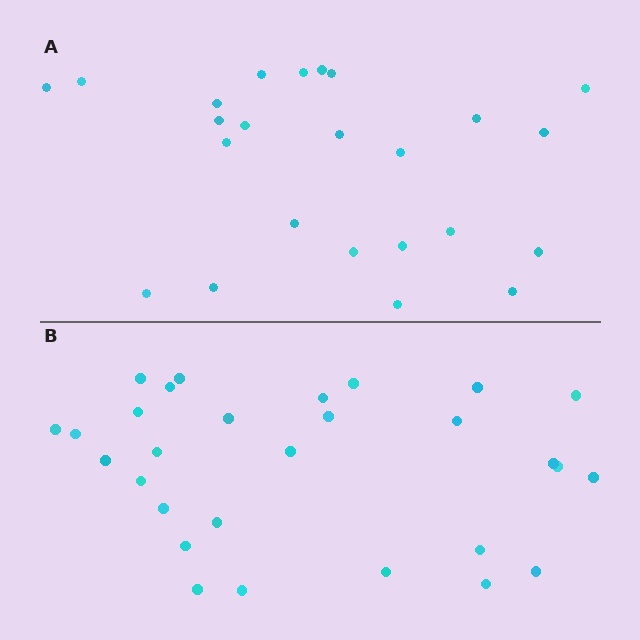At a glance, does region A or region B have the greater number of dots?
Region B (the bottom region) has more dots.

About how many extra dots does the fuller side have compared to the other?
Region B has about 5 more dots than region A.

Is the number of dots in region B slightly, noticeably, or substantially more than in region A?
Region B has only slightly more — the two regions are fairly close. The ratio is roughly 1.2 to 1.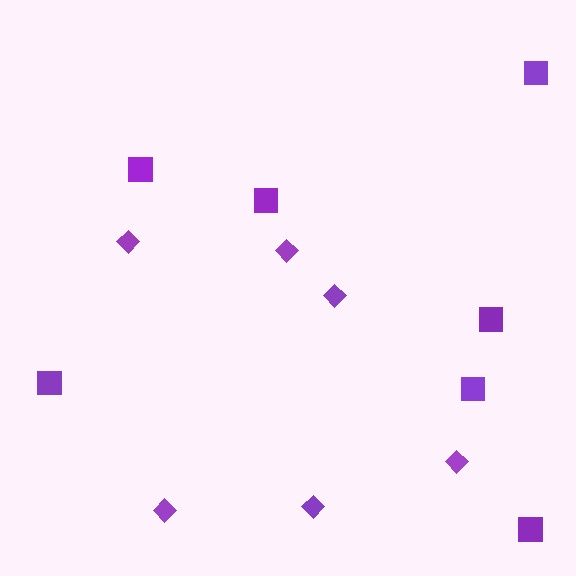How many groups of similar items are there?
There are 2 groups: one group of squares (7) and one group of diamonds (6).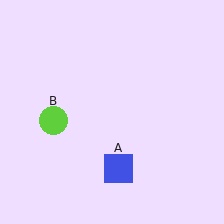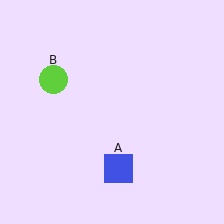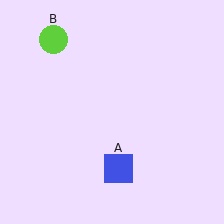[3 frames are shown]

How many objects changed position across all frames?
1 object changed position: lime circle (object B).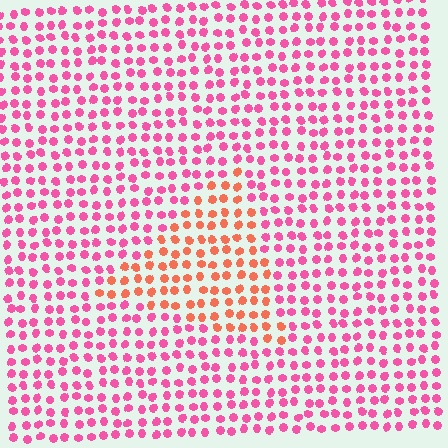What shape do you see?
I see a triangle.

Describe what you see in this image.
The image is filled with small pink elements in a uniform arrangement. A triangle-shaped region is visible where the elements are tinted to a slightly different hue, forming a subtle color boundary.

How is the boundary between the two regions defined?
The boundary is defined purely by a slight shift in hue (about 42 degrees). Spacing, size, and orientation are identical on both sides.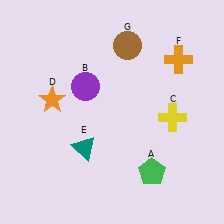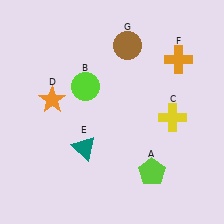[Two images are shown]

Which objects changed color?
A changed from green to lime. B changed from purple to lime.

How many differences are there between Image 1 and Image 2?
There are 2 differences between the two images.